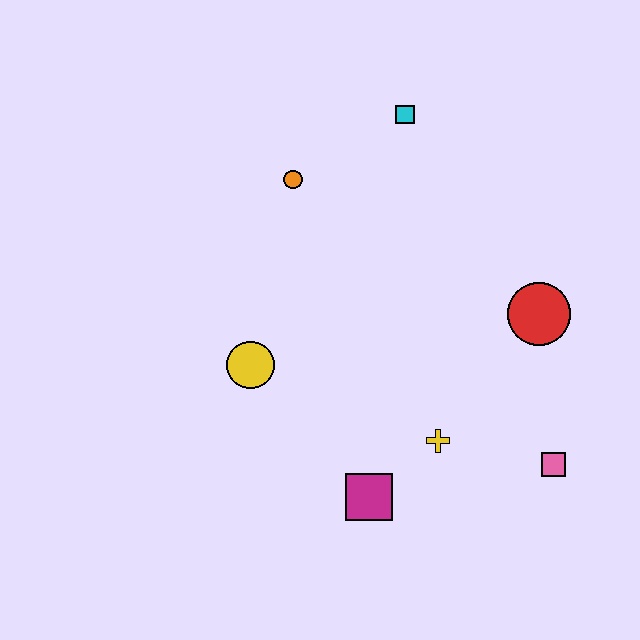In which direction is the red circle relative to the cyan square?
The red circle is below the cyan square.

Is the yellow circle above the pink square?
Yes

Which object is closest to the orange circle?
The cyan square is closest to the orange circle.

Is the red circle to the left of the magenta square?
No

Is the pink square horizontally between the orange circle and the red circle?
No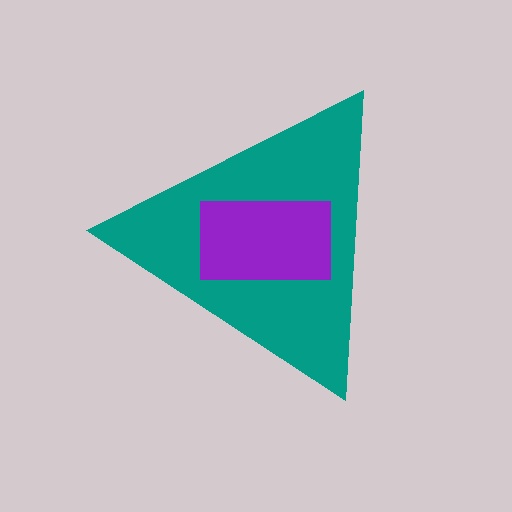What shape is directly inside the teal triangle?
The purple rectangle.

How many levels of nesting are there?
2.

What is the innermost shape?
The purple rectangle.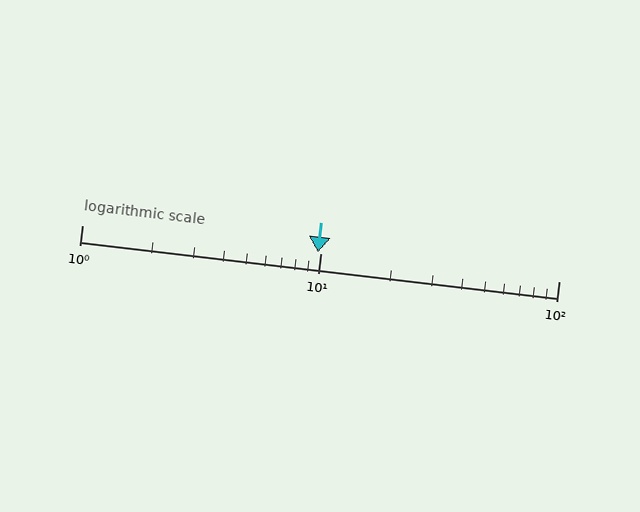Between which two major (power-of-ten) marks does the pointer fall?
The pointer is between 1 and 10.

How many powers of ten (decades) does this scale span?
The scale spans 2 decades, from 1 to 100.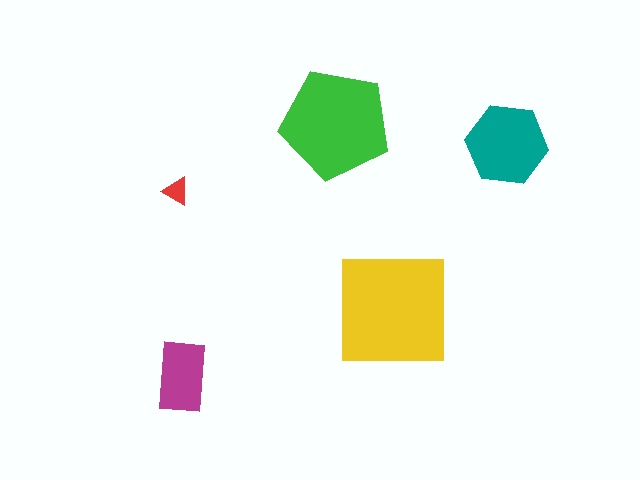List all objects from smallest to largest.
The red triangle, the magenta rectangle, the teal hexagon, the green pentagon, the yellow square.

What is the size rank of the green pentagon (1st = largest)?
2nd.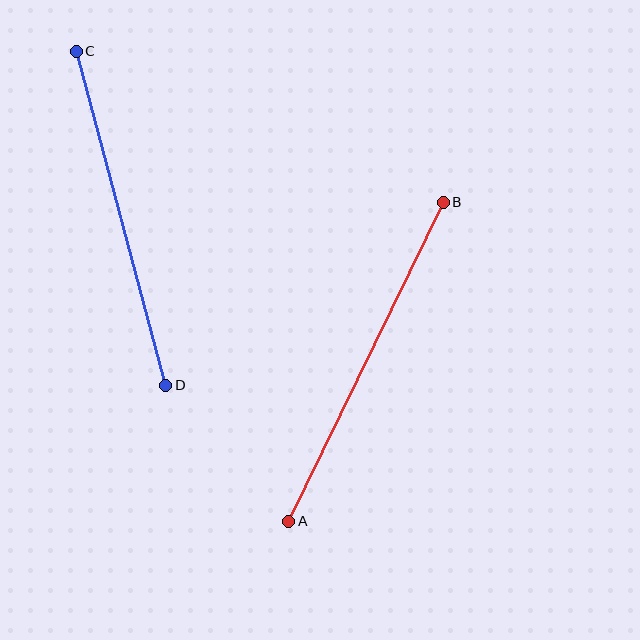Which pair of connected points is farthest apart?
Points A and B are farthest apart.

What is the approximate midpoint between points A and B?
The midpoint is at approximately (366, 362) pixels.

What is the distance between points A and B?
The distance is approximately 355 pixels.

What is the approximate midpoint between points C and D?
The midpoint is at approximately (121, 218) pixels.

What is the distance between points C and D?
The distance is approximately 346 pixels.